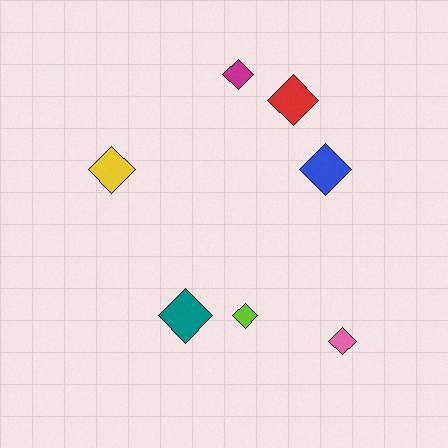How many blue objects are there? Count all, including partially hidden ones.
There is 1 blue object.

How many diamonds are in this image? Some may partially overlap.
There are 7 diamonds.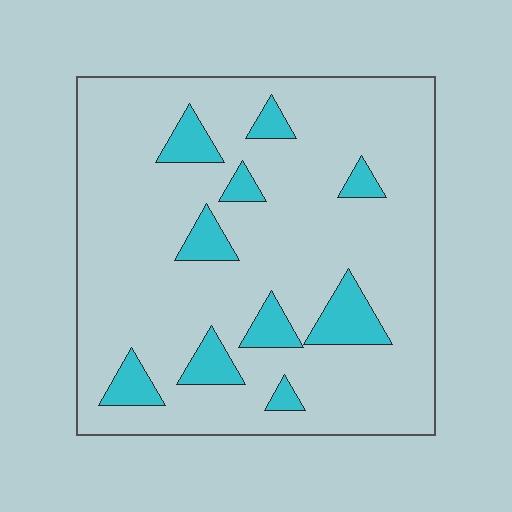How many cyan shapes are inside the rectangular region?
10.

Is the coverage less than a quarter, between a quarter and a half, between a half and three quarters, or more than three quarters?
Less than a quarter.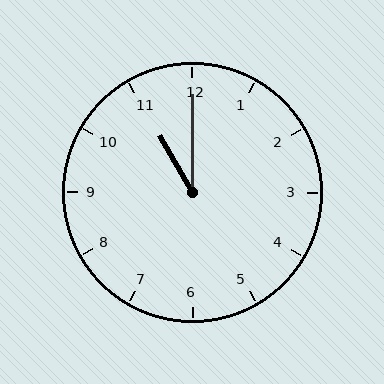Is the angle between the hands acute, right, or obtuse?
It is acute.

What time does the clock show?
11:00.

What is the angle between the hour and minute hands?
Approximately 30 degrees.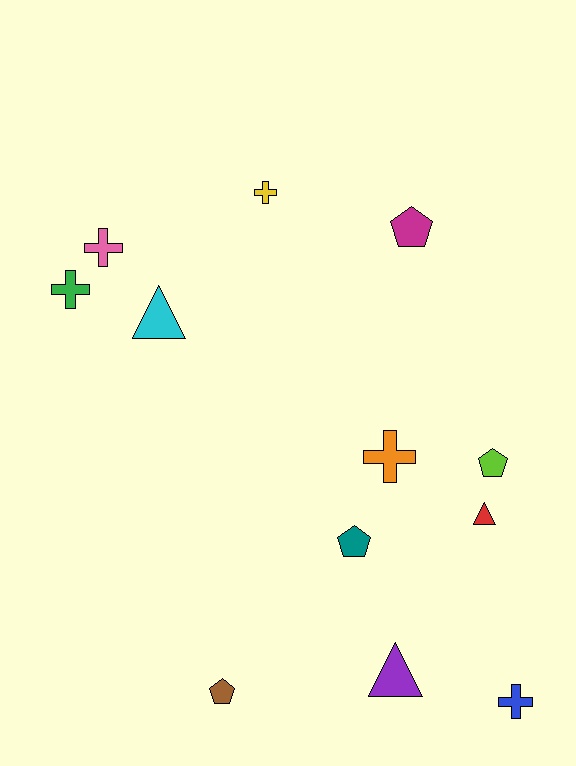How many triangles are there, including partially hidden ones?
There are 3 triangles.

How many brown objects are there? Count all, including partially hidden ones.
There is 1 brown object.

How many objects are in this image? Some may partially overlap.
There are 12 objects.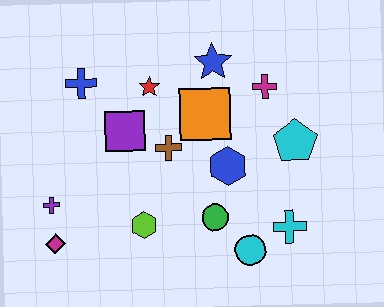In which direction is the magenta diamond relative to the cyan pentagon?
The magenta diamond is to the left of the cyan pentagon.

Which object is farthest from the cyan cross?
The blue cross is farthest from the cyan cross.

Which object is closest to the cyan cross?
The cyan circle is closest to the cyan cross.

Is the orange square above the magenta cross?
No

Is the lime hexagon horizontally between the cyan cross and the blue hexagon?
No